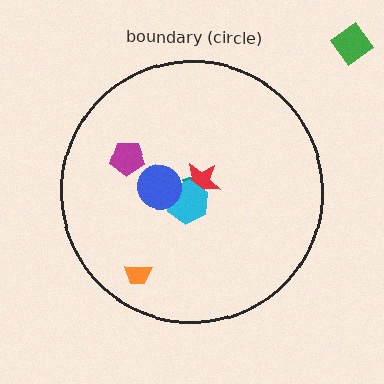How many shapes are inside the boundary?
6 inside, 1 outside.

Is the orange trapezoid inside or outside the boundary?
Inside.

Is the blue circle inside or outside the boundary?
Inside.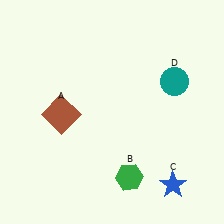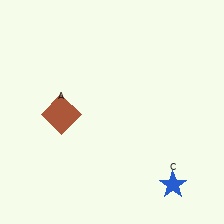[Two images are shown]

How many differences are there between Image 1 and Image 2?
There are 2 differences between the two images.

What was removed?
The teal circle (D), the green hexagon (B) were removed in Image 2.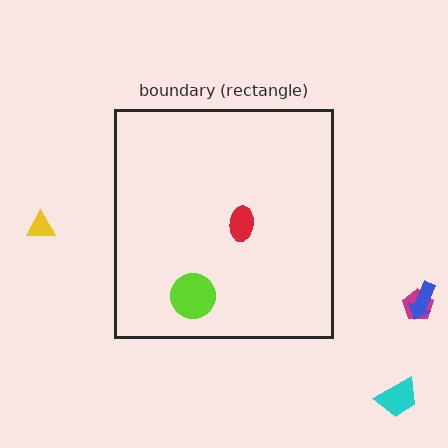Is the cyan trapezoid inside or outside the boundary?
Outside.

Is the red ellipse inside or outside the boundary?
Inside.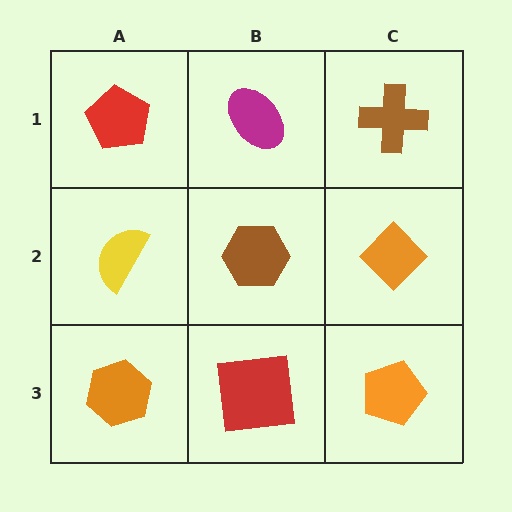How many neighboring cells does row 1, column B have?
3.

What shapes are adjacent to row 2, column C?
A brown cross (row 1, column C), an orange pentagon (row 3, column C), a brown hexagon (row 2, column B).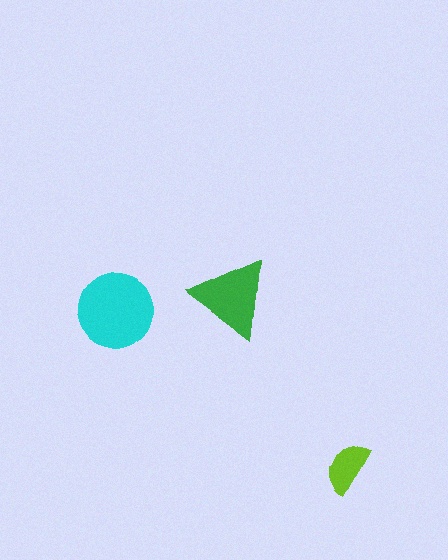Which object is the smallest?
The lime semicircle.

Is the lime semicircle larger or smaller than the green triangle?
Smaller.